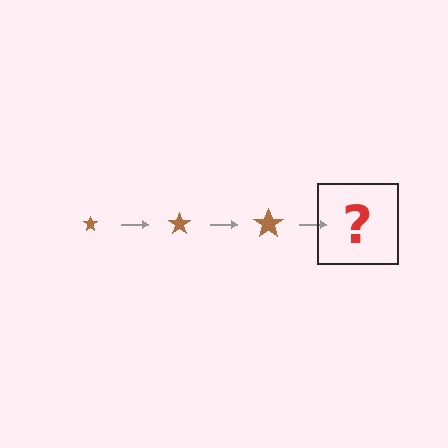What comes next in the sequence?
The next element should be a brown star, larger than the previous one.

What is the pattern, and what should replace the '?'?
The pattern is that the star gets progressively larger each step. The '?' should be a brown star, larger than the previous one.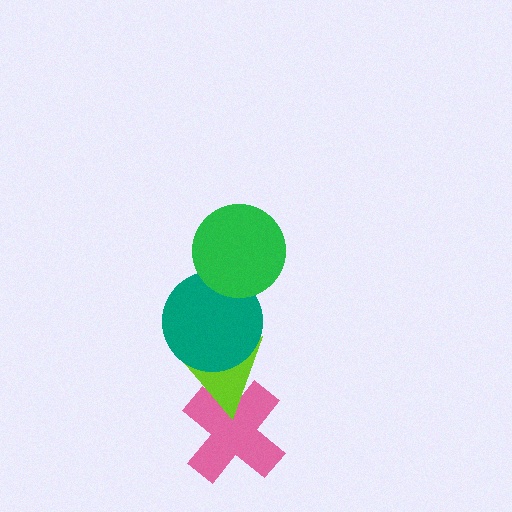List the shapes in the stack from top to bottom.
From top to bottom: the green circle, the teal circle, the lime triangle, the pink cross.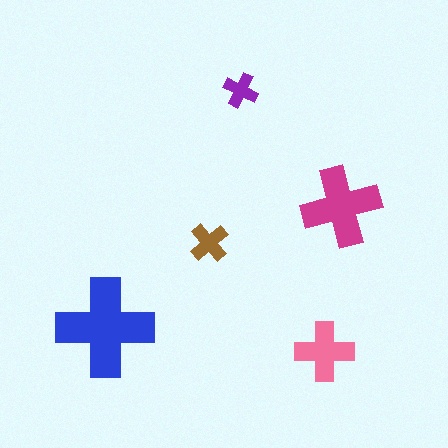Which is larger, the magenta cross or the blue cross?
The blue one.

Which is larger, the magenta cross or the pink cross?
The magenta one.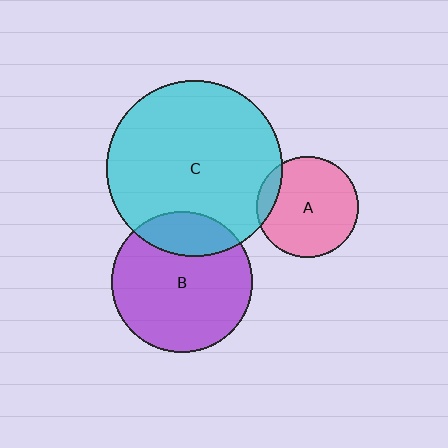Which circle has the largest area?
Circle C (cyan).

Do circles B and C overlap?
Yes.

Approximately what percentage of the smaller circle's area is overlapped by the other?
Approximately 20%.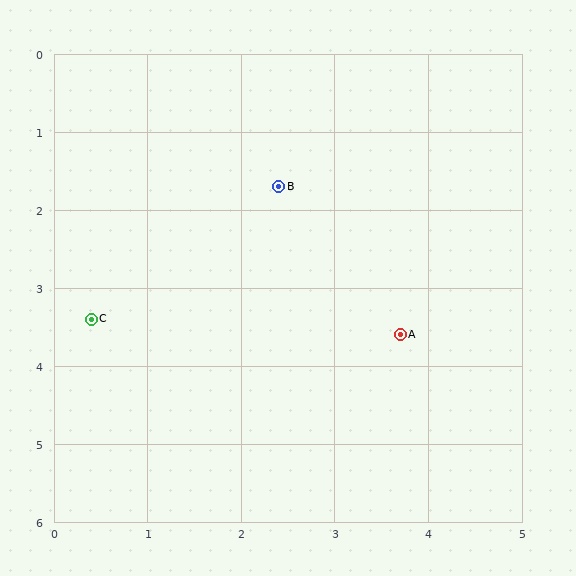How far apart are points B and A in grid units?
Points B and A are about 2.3 grid units apart.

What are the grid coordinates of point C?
Point C is at approximately (0.4, 3.4).